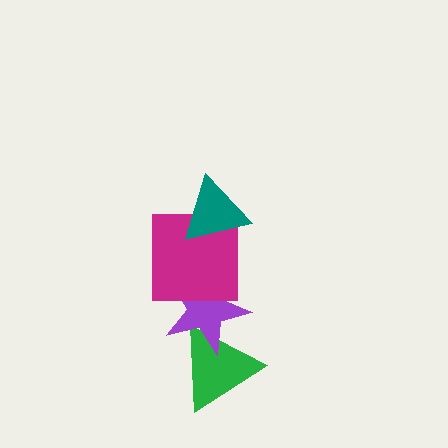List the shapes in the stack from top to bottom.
From top to bottom: the teal triangle, the magenta square, the purple star, the green triangle.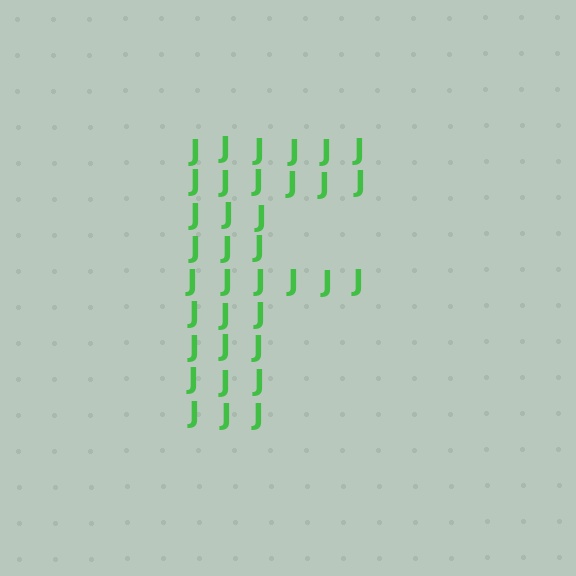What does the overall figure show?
The overall figure shows the letter F.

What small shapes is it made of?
It is made of small letter J's.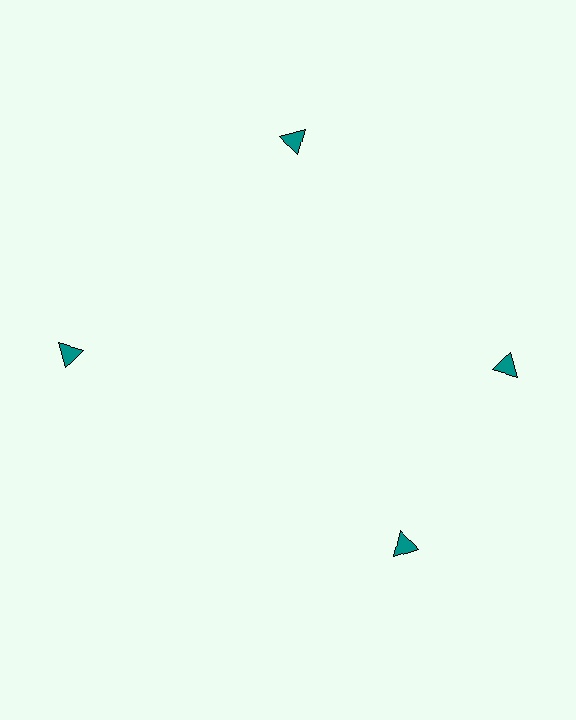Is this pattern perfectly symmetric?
No. The 4 teal triangles are arranged in a ring, but one element near the 6 o'clock position is rotated out of alignment along the ring, breaking the 4-fold rotational symmetry.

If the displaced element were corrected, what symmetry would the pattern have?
It would have 4-fold rotational symmetry — the pattern would map onto itself every 90 degrees.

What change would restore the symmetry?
The symmetry would be restored by rotating it back into even spacing with its neighbors so that all 4 triangles sit at equal angles and equal distance from the center.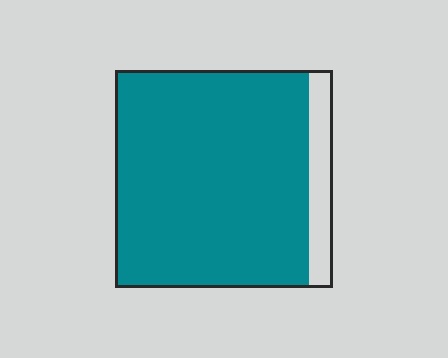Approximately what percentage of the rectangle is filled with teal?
Approximately 90%.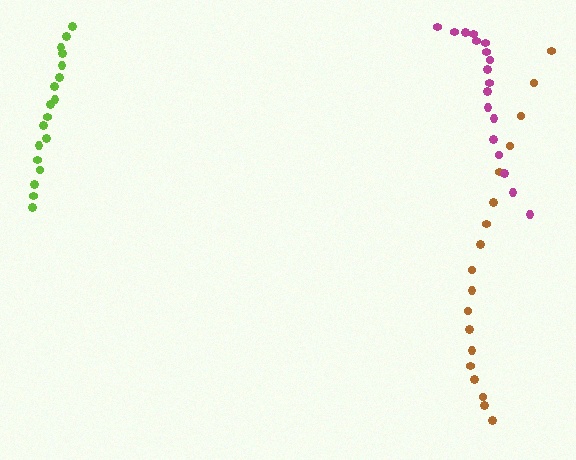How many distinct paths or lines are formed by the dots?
There are 3 distinct paths.